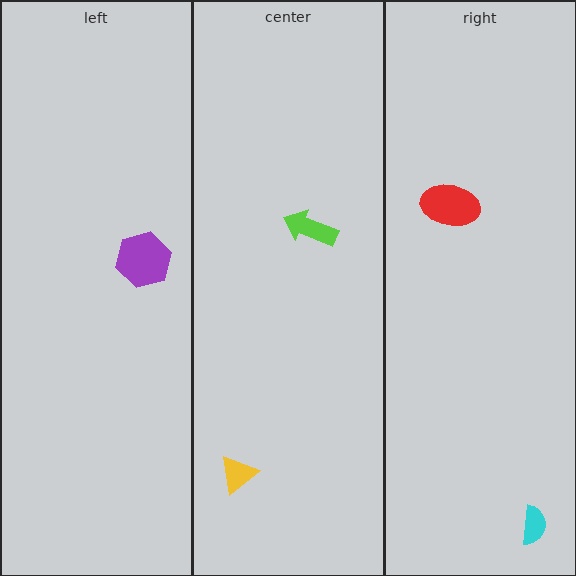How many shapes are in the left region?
1.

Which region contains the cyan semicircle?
The right region.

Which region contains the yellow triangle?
The center region.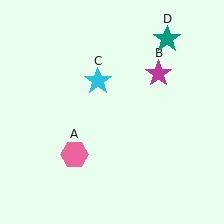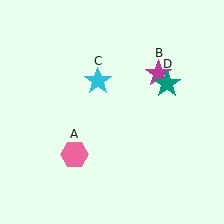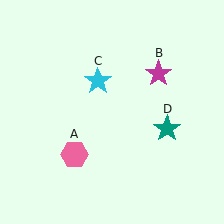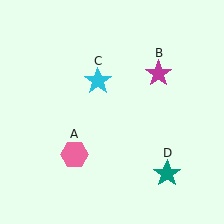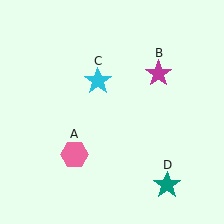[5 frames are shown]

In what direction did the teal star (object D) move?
The teal star (object D) moved down.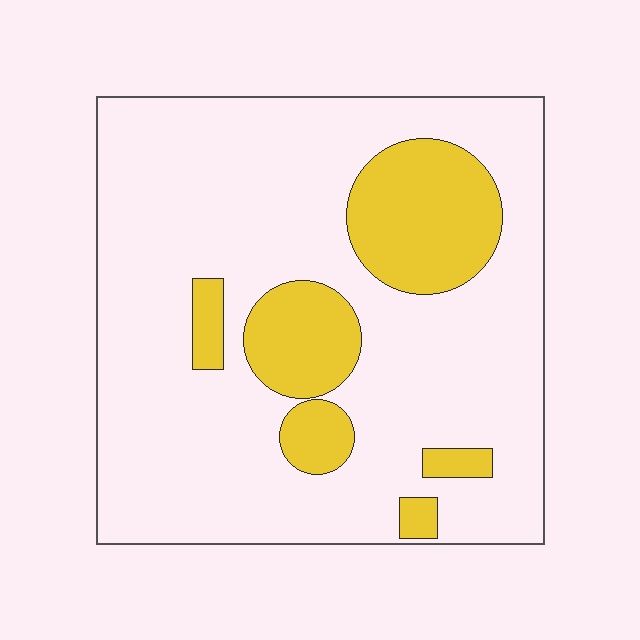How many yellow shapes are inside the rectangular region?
6.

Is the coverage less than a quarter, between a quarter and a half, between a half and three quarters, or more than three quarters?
Less than a quarter.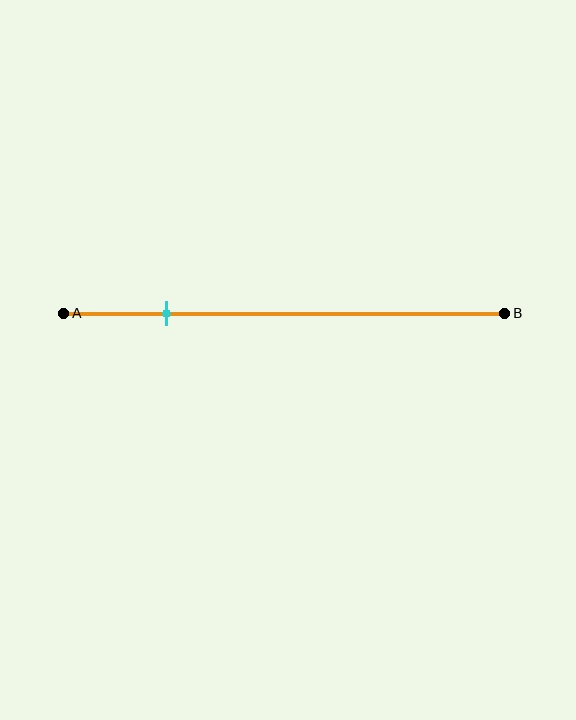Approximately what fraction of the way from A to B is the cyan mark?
The cyan mark is approximately 25% of the way from A to B.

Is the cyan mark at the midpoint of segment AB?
No, the mark is at about 25% from A, not at the 50% midpoint.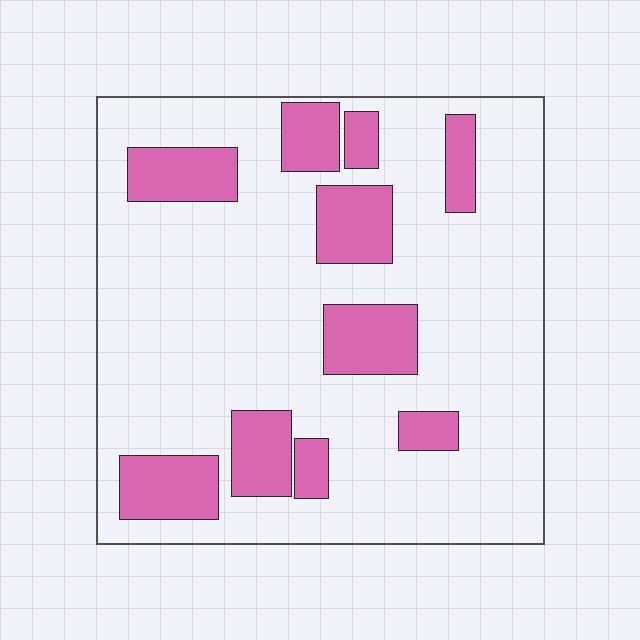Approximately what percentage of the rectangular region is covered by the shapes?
Approximately 20%.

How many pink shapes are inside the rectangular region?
10.